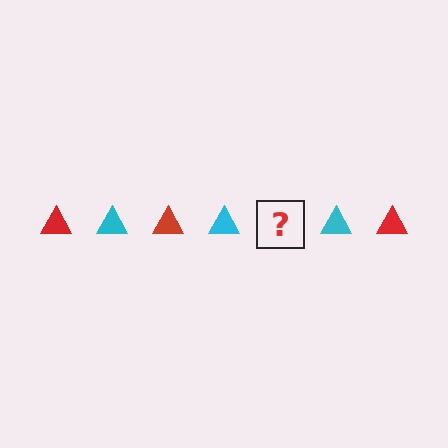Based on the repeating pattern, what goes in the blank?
The blank should be a red triangle.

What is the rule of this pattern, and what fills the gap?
The rule is that the pattern cycles through red, cyan triangles. The gap should be filled with a red triangle.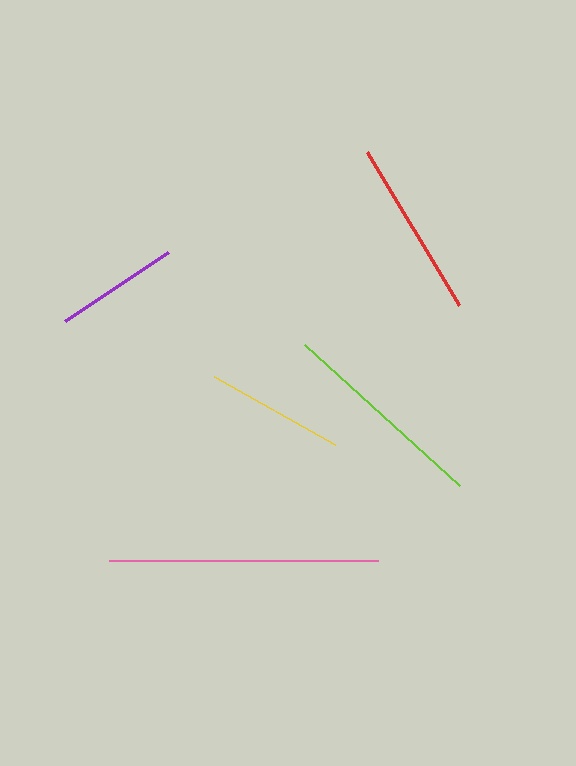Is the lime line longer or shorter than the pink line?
The pink line is longer than the lime line.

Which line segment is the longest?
The pink line is the longest at approximately 269 pixels.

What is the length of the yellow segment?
The yellow segment is approximately 139 pixels long.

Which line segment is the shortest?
The purple line is the shortest at approximately 124 pixels.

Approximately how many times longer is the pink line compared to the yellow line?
The pink line is approximately 1.9 times the length of the yellow line.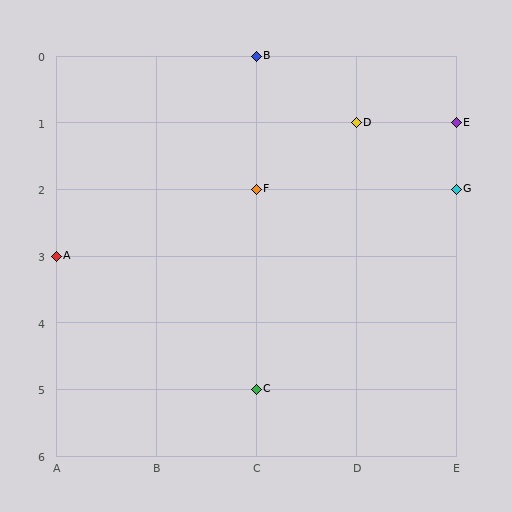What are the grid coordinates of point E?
Point E is at grid coordinates (E, 1).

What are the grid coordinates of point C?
Point C is at grid coordinates (C, 5).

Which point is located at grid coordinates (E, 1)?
Point E is at (E, 1).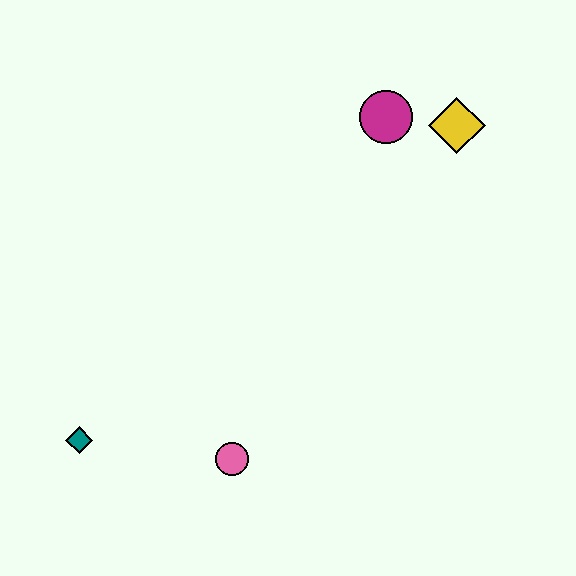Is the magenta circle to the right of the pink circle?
Yes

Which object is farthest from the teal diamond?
The yellow diamond is farthest from the teal diamond.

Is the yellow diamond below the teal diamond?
No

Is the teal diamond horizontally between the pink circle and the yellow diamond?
No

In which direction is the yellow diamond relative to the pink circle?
The yellow diamond is above the pink circle.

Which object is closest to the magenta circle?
The yellow diamond is closest to the magenta circle.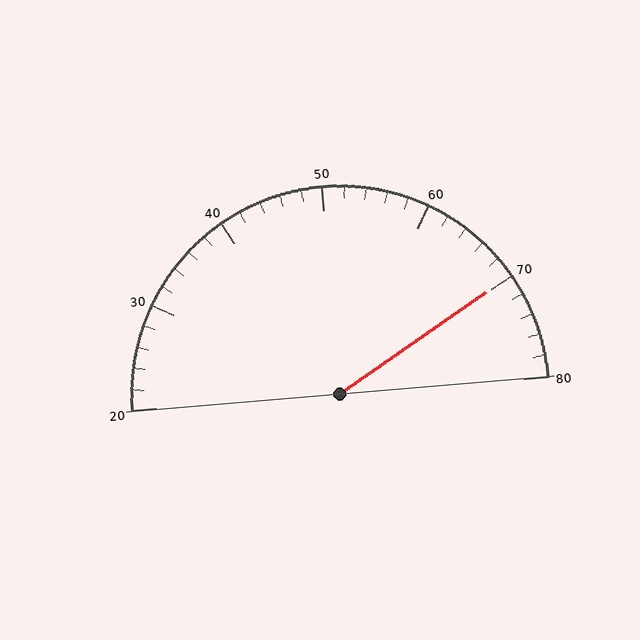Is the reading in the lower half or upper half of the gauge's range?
The reading is in the upper half of the range (20 to 80).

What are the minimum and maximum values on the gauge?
The gauge ranges from 20 to 80.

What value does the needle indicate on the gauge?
The needle indicates approximately 70.